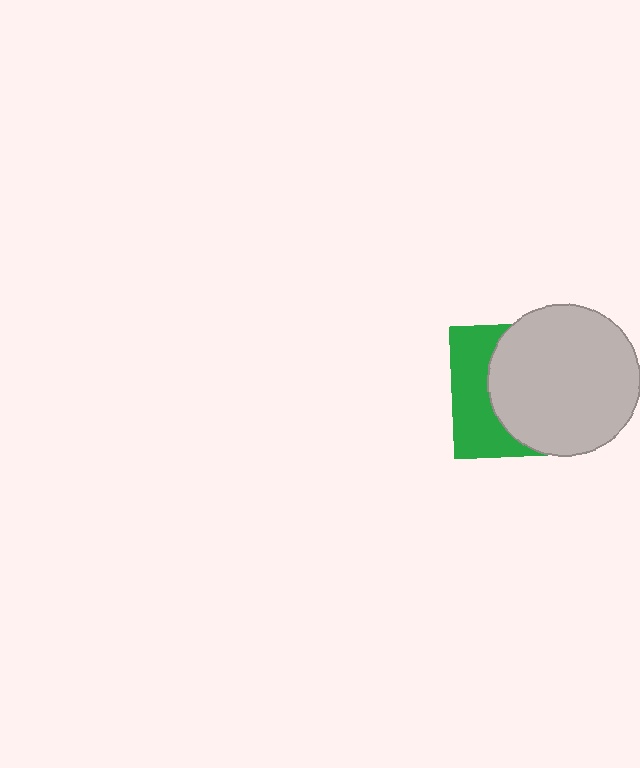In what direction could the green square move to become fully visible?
The green square could move left. That would shift it out from behind the light gray circle entirely.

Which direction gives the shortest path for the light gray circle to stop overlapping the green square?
Moving right gives the shortest separation.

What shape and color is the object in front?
The object in front is a light gray circle.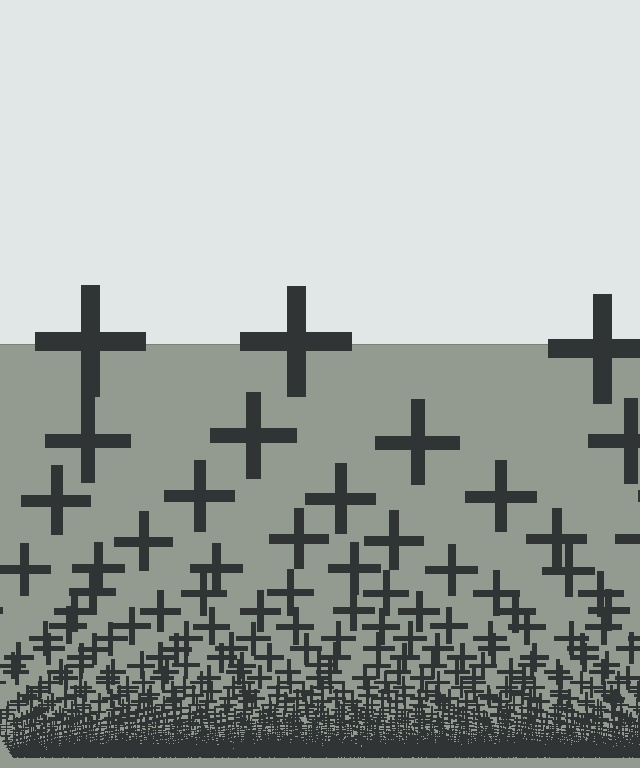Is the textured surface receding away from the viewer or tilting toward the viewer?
The surface appears to tilt toward the viewer. Texture elements get larger and sparser toward the top.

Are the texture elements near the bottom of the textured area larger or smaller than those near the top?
Smaller. The gradient is inverted — elements near the bottom are smaller and denser.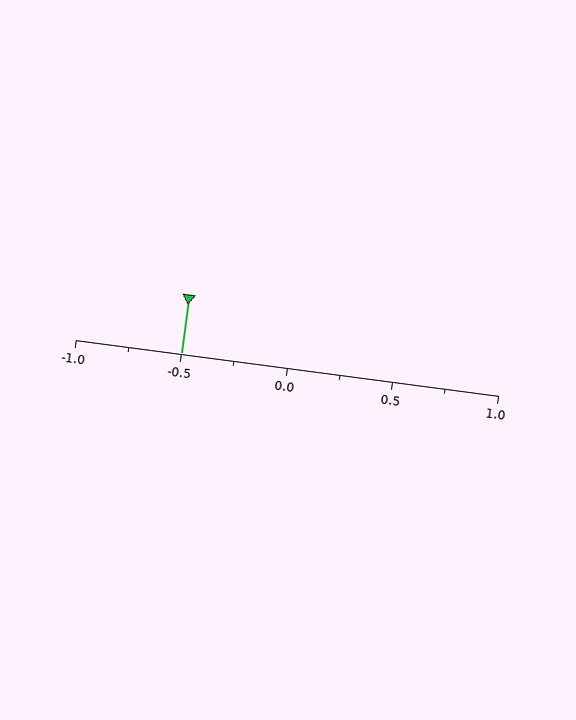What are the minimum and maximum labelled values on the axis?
The axis runs from -1.0 to 1.0.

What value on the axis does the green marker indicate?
The marker indicates approximately -0.5.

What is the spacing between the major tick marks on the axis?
The major ticks are spaced 0.5 apart.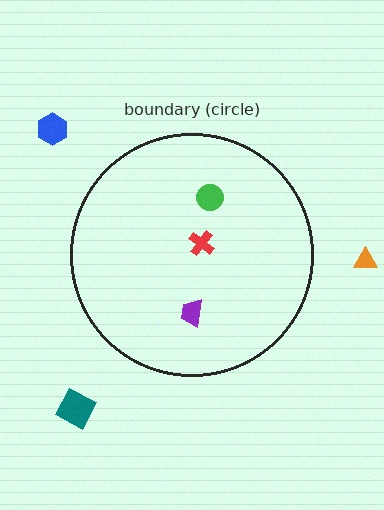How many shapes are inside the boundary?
3 inside, 3 outside.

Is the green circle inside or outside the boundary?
Inside.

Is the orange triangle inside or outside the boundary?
Outside.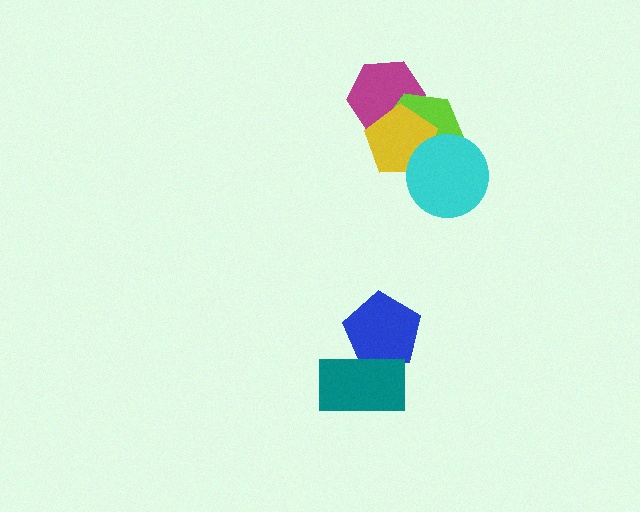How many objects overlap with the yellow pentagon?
3 objects overlap with the yellow pentagon.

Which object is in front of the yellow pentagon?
The cyan circle is in front of the yellow pentagon.